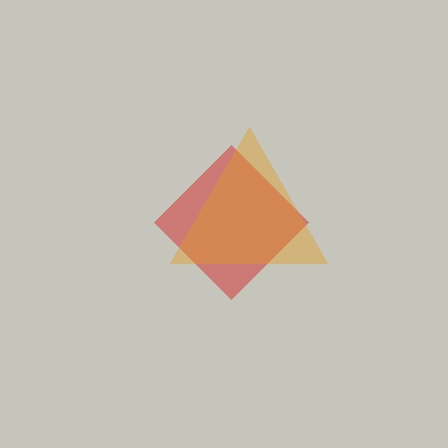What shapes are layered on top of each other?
The layered shapes are: a red diamond, an orange triangle.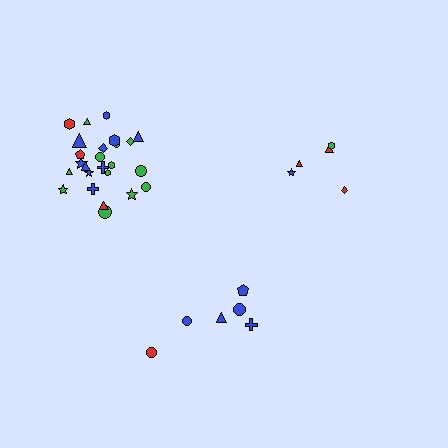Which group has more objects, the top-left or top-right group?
The top-left group.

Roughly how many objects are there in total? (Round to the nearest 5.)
Roughly 35 objects in total.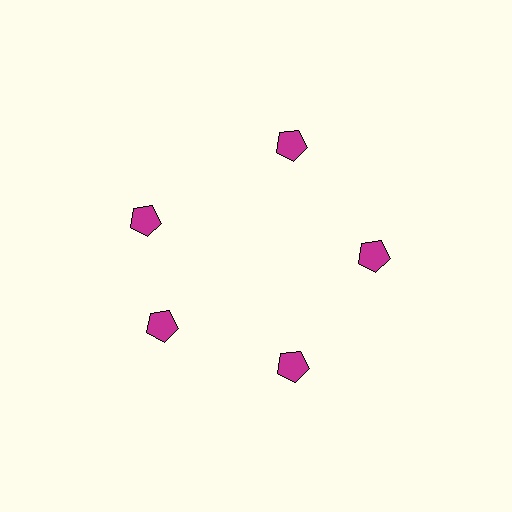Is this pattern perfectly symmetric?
No. The 5 magenta pentagons are arranged in a ring, but one element near the 10 o'clock position is rotated out of alignment along the ring, breaking the 5-fold rotational symmetry.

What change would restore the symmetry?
The symmetry would be restored by rotating it back into even spacing with its neighbors so that all 5 pentagons sit at equal angles and equal distance from the center.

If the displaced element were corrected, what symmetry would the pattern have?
It would have 5-fold rotational symmetry — the pattern would map onto itself every 72 degrees.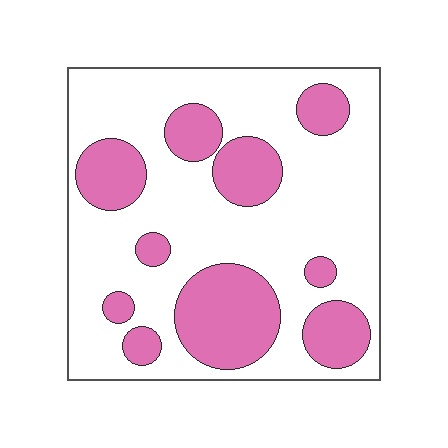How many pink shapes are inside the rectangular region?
10.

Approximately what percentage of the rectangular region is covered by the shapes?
Approximately 30%.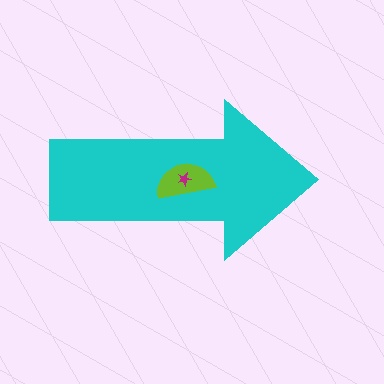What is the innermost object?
The magenta star.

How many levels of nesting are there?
3.